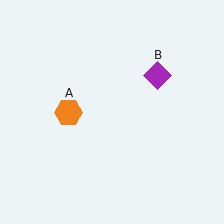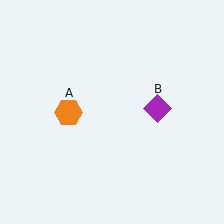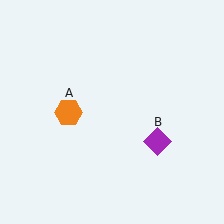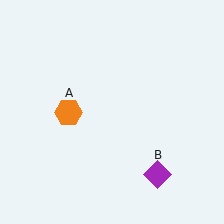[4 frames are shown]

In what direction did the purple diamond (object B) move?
The purple diamond (object B) moved down.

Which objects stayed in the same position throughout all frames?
Orange hexagon (object A) remained stationary.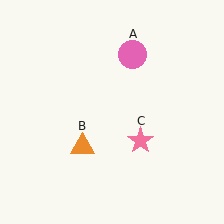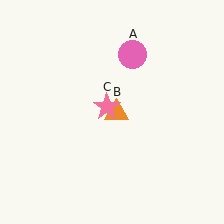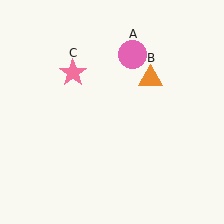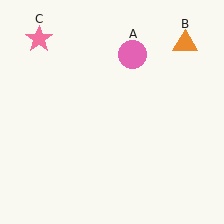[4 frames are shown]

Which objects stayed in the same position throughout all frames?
Pink circle (object A) remained stationary.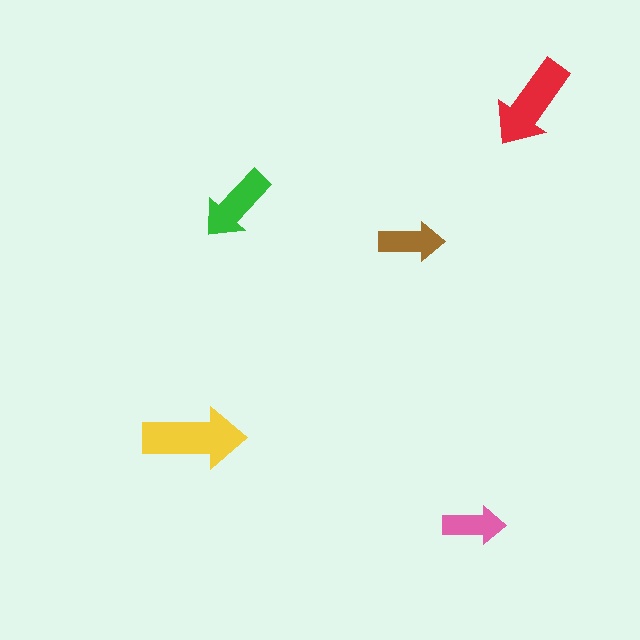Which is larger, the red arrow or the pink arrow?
The red one.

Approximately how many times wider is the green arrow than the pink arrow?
About 1.5 times wider.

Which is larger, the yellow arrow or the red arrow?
The yellow one.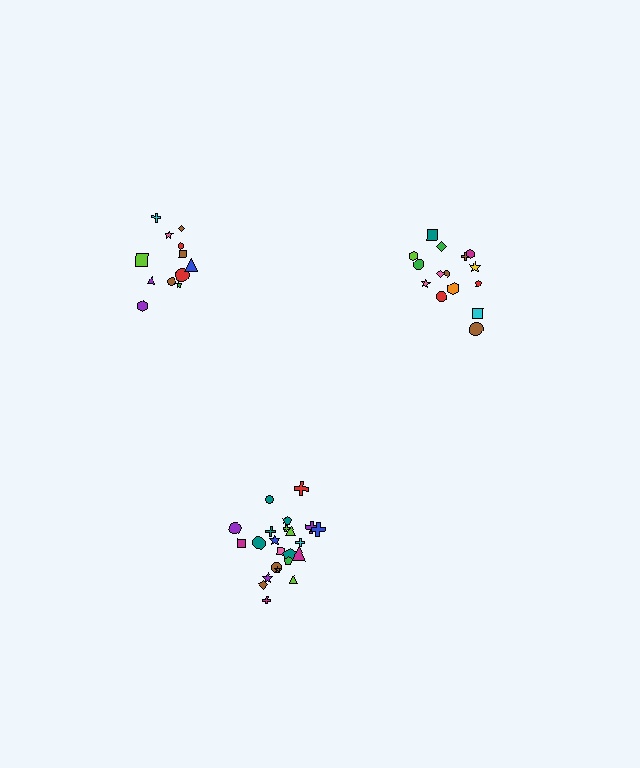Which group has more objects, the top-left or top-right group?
The top-right group.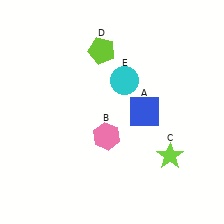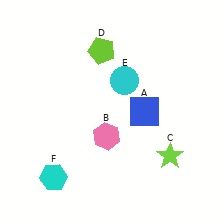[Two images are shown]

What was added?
A cyan hexagon (F) was added in Image 2.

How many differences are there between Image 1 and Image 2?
There is 1 difference between the two images.